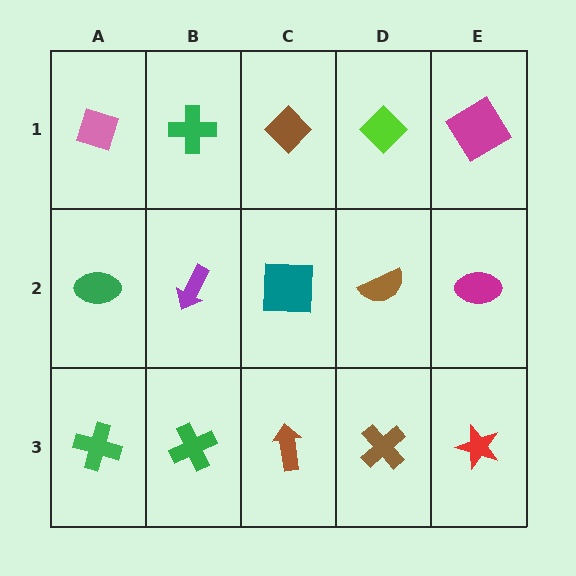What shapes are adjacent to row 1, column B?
A purple arrow (row 2, column B), a pink diamond (row 1, column A), a brown diamond (row 1, column C).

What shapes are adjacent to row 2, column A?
A pink diamond (row 1, column A), a green cross (row 3, column A), a purple arrow (row 2, column B).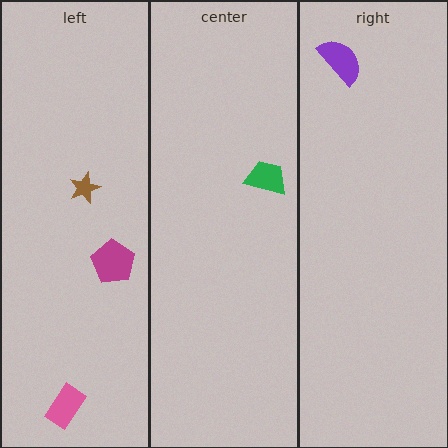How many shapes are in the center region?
1.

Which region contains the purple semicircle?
The right region.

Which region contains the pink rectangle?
The left region.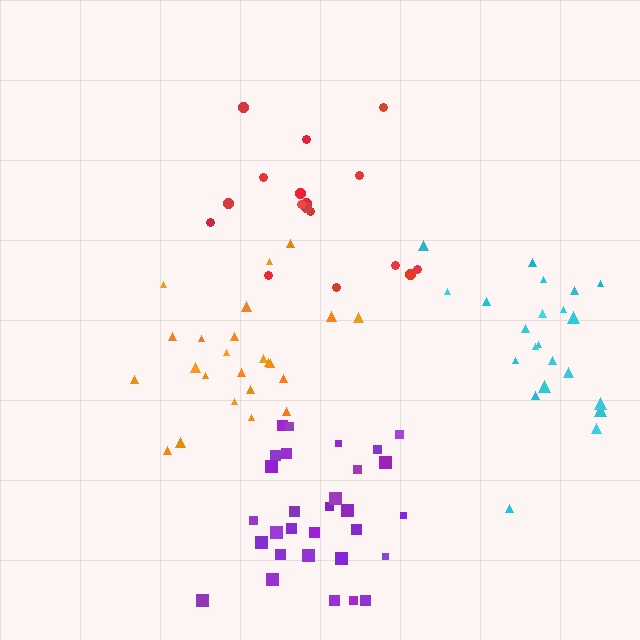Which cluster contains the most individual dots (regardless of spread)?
Purple (30).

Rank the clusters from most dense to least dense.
purple, orange, cyan, red.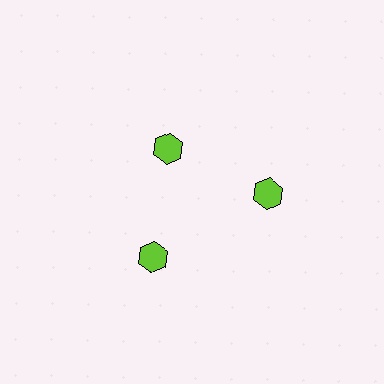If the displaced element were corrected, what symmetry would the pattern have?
It would have 3-fold rotational symmetry — the pattern would map onto itself every 120 degrees.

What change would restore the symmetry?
The symmetry would be restored by moving it outward, back onto the ring so that all 3 hexagons sit at equal angles and equal distance from the center.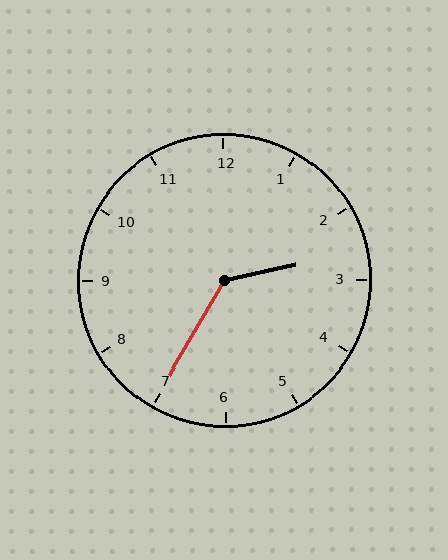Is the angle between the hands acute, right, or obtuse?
It is obtuse.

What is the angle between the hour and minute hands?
Approximately 132 degrees.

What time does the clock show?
2:35.